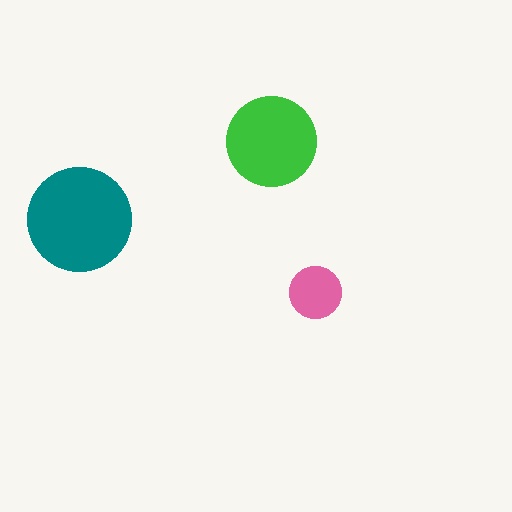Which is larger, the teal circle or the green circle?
The teal one.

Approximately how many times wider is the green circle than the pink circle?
About 1.5 times wider.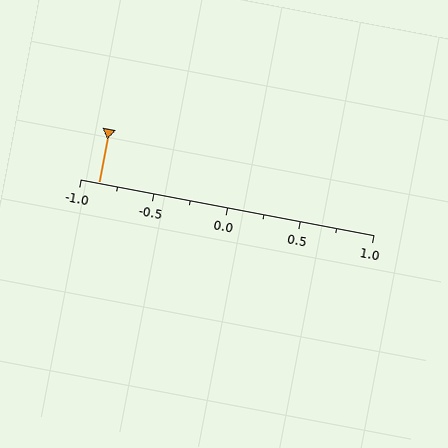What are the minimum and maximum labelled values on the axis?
The axis runs from -1.0 to 1.0.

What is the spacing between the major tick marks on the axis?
The major ticks are spaced 0.5 apart.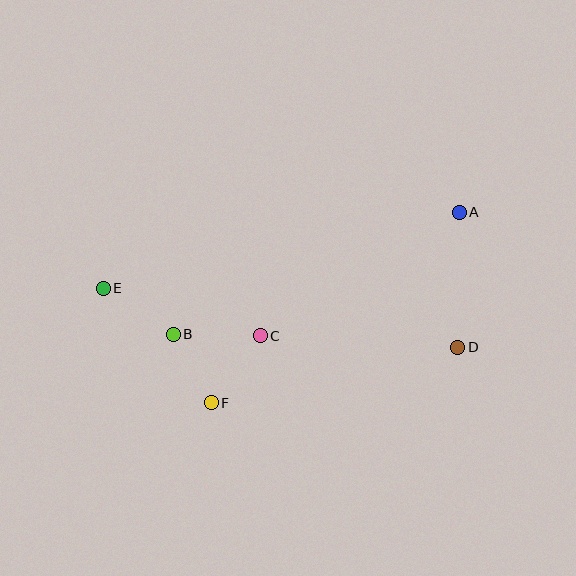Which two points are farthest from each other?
Points A and E are farthest from each other.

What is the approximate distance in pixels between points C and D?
The distance between C and D is approximately 198 pixels.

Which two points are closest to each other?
Points B and F are closest to each other.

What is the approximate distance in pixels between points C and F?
The distance between C and F is approximately 83 pixels.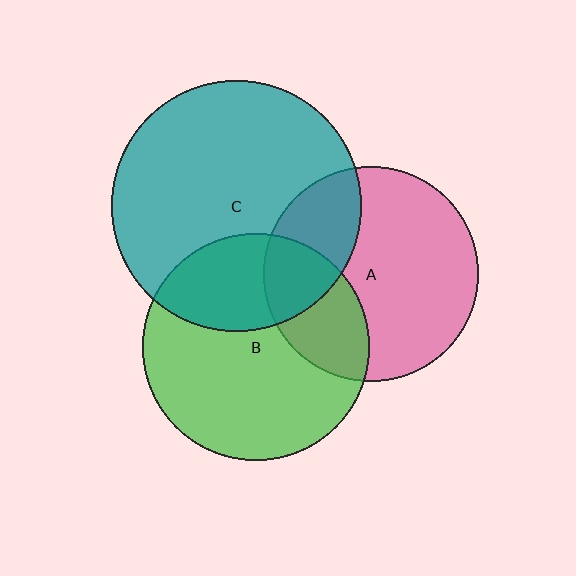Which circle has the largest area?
Circle C (teal).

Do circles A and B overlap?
Yes.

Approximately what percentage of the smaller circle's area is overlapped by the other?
Approximately 30%.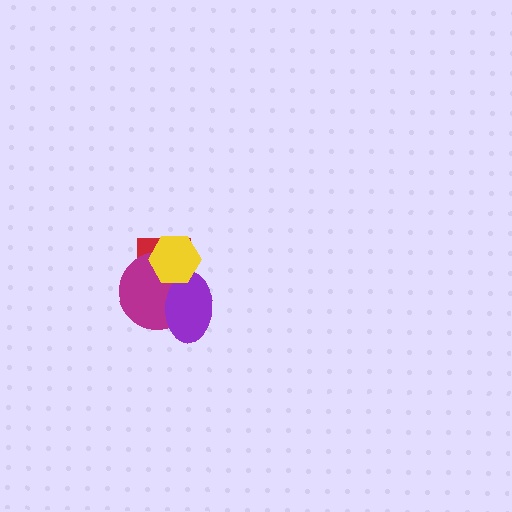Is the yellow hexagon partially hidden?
No, no other shape covers it.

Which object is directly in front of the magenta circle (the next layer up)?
The purple ellipse is directly in front of the magenta circle.